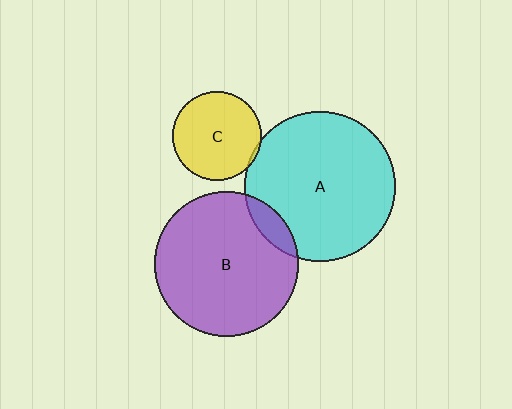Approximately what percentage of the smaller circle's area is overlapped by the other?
Approximately 10%.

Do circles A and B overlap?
Yes.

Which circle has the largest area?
Circle A (cyan).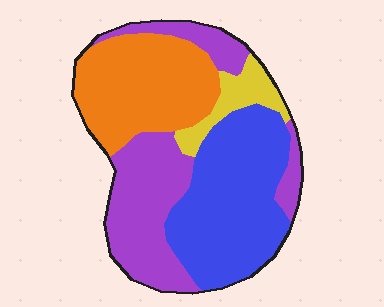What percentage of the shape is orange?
Orange covers about 25% of the shape.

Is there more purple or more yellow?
Purple.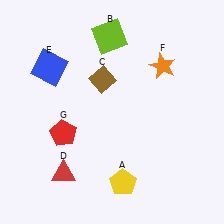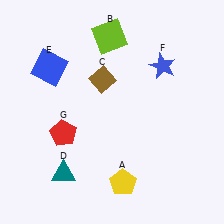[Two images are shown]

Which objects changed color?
D changed from red to teal. F changed from orange to blue.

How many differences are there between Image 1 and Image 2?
There are 2 differences between the two images.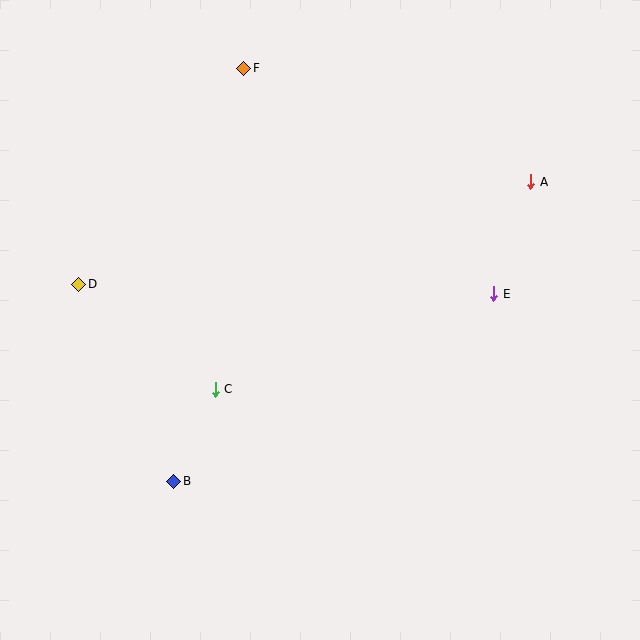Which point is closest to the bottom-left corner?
Point B is closest to the bottom-left corner.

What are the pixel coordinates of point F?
Point F is at (244, 68).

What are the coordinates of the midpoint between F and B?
The midpoint between F and B is at (209, 275).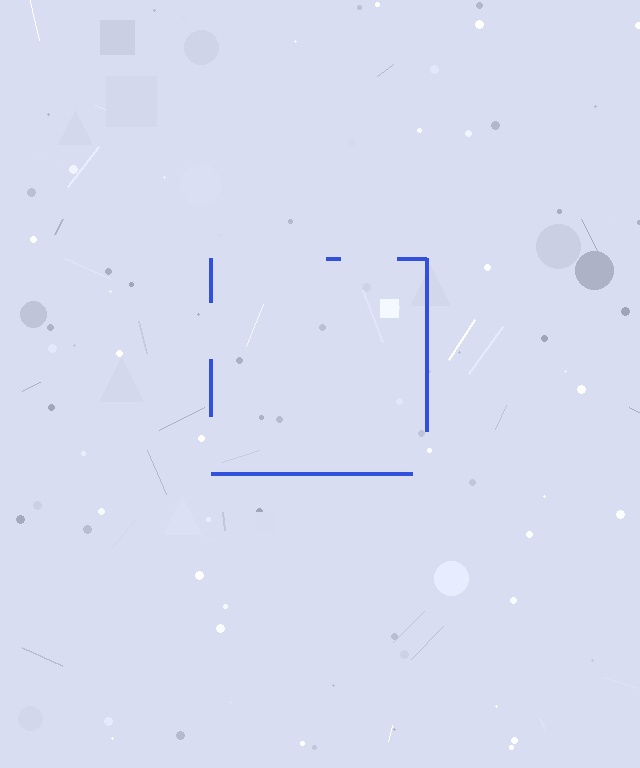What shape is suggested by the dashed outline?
The dashed outline suggests a square.